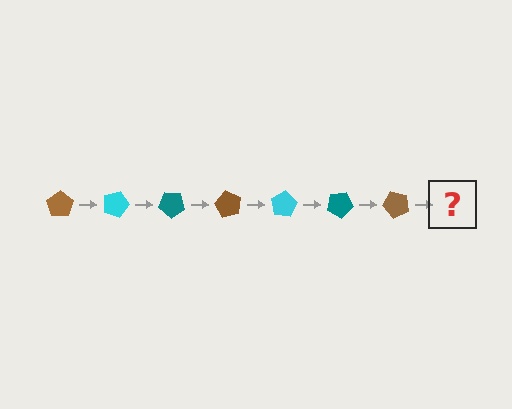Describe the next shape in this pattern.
It should be a cyan pentagon, rotated 140 degrees from the start.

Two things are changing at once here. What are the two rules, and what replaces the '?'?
The two rules are that it rotates 20 degrees each step and the color cycles through brown, cyan, and teal. The '?' should be a cyan pentagon, rotated 140 degrees from the start.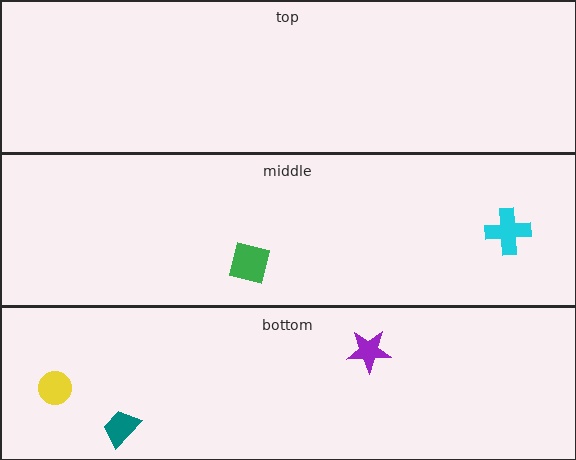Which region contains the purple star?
The bottom region.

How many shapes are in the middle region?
2.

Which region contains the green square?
The middle region.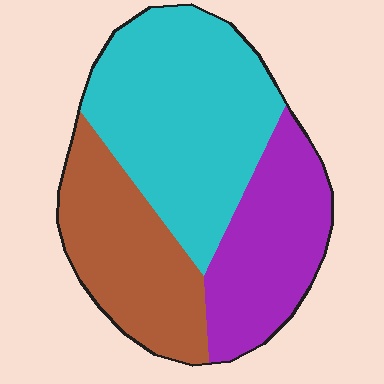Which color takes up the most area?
Cyan, at roughly 45%.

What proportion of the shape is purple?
Purple covers about 25% of the shape.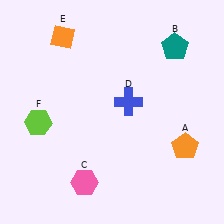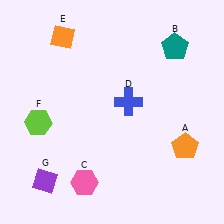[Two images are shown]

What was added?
A purple diamond (G) was added in Image 2.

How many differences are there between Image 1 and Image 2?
There is 1 difference between the two images.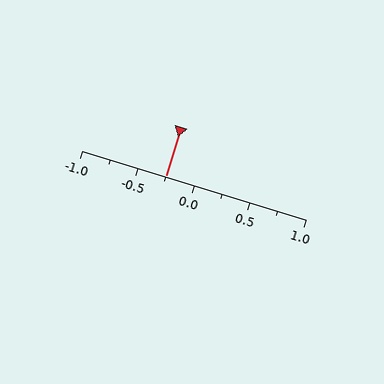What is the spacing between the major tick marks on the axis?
The major ticks are spaced 0.5 apart.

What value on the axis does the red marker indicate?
The marker indicates approximately -0.25.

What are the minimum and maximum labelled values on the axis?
The axis runs from -1.0 to 1.0.